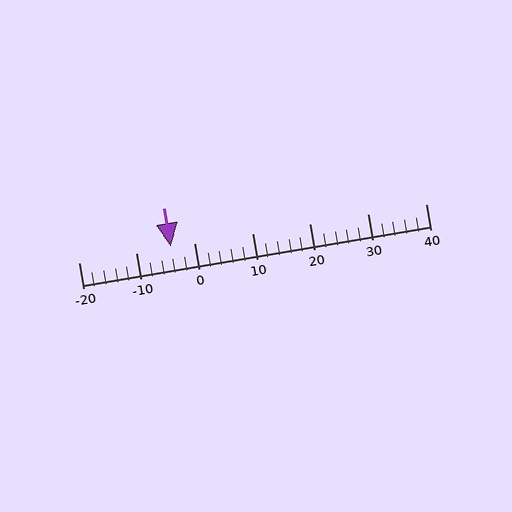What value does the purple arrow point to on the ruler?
The purple arrow points to approximately -4.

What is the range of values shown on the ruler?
The ruler shows values from -20 to 40.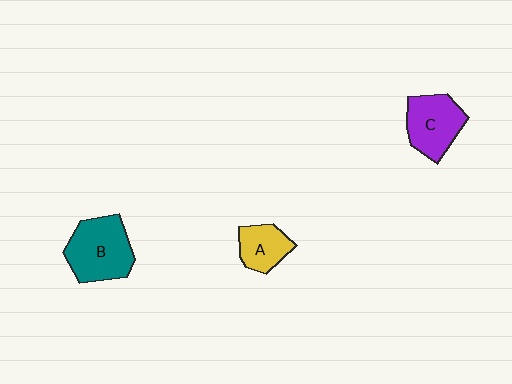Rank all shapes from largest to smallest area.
From largest to smallest: B (teal), C (purple), A (yellow).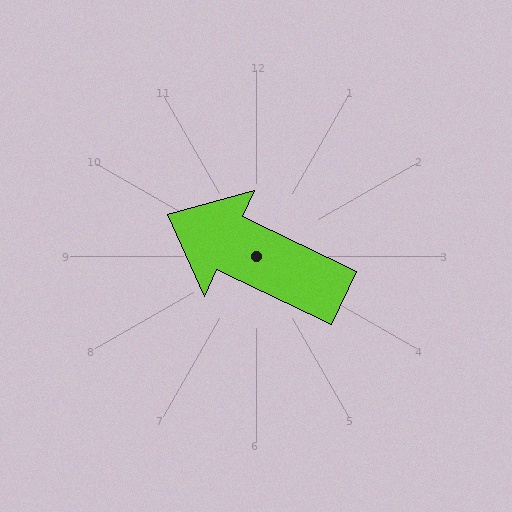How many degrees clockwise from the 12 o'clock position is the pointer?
Approximately 295 degrees.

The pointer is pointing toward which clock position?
Roughly 10 o'clock.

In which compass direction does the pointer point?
Northwest.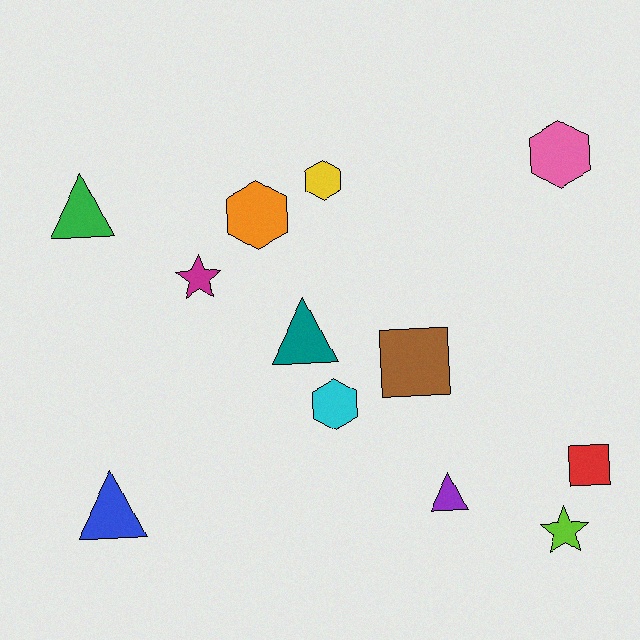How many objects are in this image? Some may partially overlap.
There are 12 objects.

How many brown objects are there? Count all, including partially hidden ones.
There is 1 brown object.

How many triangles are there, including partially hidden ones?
There are 4 triangles.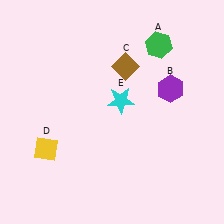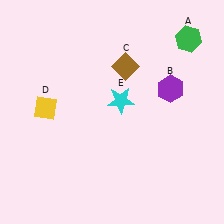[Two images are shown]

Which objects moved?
The objects that moved are: the green hexagon (A), the yellow diamond (D).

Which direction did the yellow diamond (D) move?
The yellow diamond (D) moved up.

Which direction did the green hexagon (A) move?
The green hexagon (A) moved right.